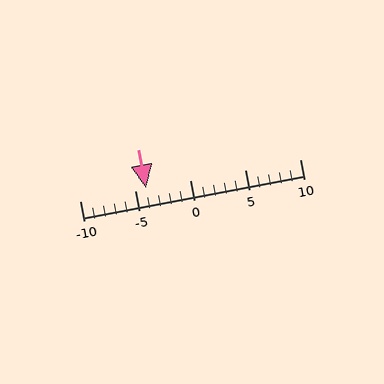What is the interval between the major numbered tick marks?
The major tick marks are spaced 5 units apart.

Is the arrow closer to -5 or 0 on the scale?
The arrow is closer to -5.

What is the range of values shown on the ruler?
The ruler shows values from -10 to 10.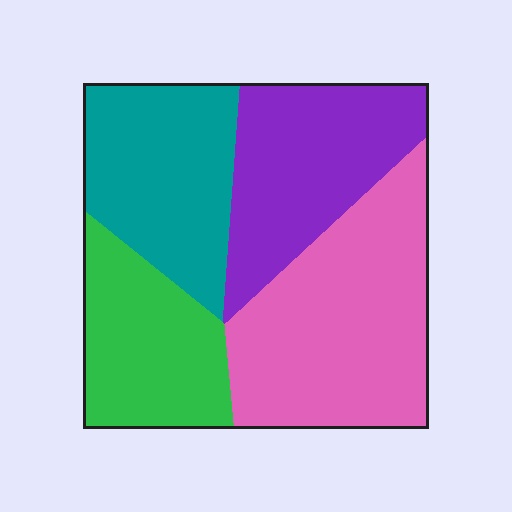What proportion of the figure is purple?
Purple takes up about one quarter (1/4) of the figure.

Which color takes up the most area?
Pink, at roughly 35%.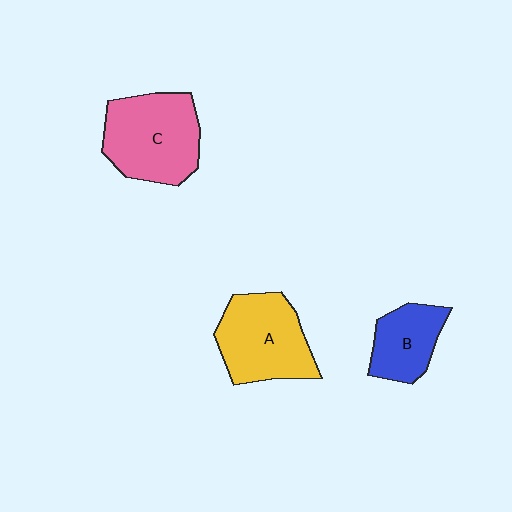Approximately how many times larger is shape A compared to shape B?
Approximately 1.6 times.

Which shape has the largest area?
Shape C (pink).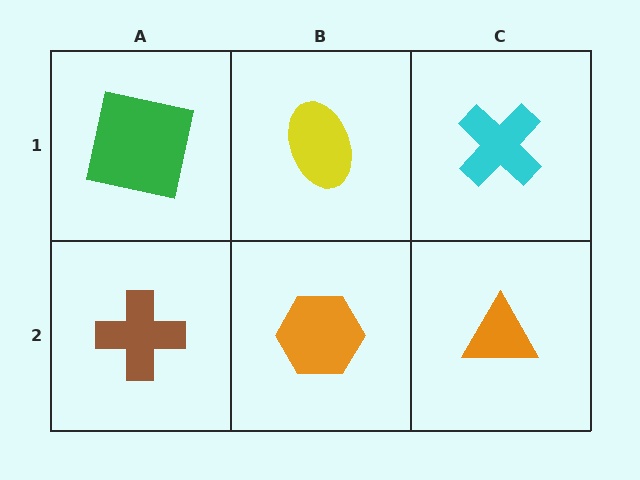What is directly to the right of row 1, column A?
A yellow ellipse.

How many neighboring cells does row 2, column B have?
3.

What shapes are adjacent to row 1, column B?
An orange hexagon (row 2, column B), a green square (row 1, column A), a cyan cross (row 1, column C).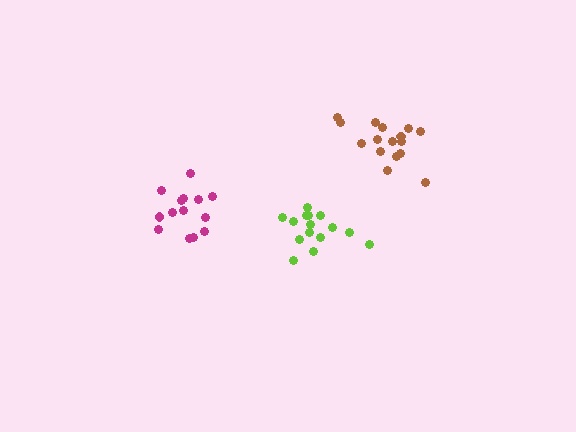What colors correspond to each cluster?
The clusters are colored: lime, magenta, brown.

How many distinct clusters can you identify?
There are 3 distinct clusters.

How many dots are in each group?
Group 1: 15 dots, Group 2: 14 dots, Group 3: 16 dots (45 total).